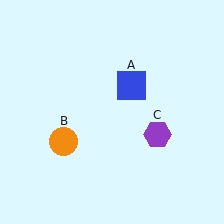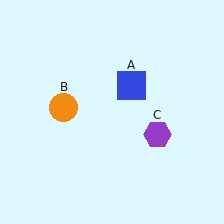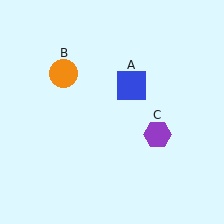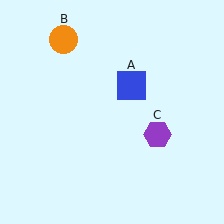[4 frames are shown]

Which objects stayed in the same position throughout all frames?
Blue square (object A) and purple hexagon (object C) remained stationary.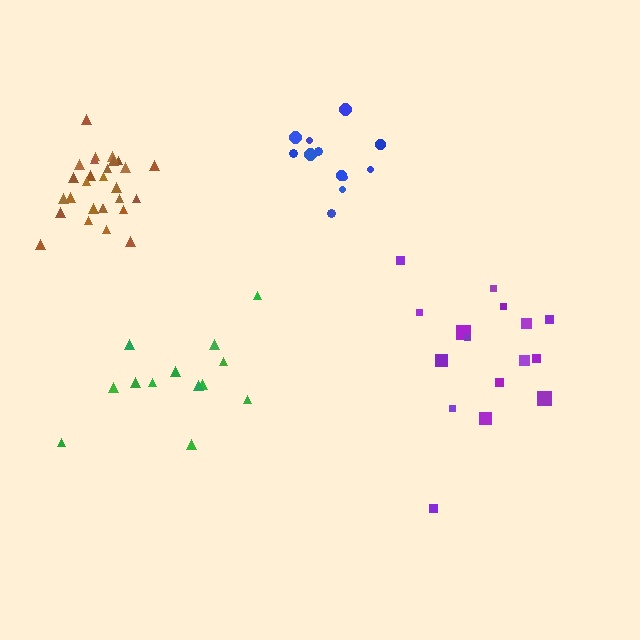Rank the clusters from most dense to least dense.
brown, blue, purple, green.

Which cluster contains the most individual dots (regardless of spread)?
Brown (30).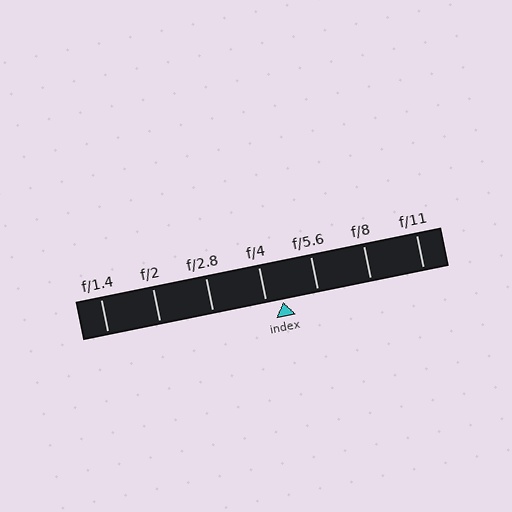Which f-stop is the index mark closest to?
The index mark is closest to f/4.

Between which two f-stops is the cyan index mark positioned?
The index mark is between f/4 and f/5.6.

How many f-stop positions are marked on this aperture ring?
There are 7 f-stop positions marked.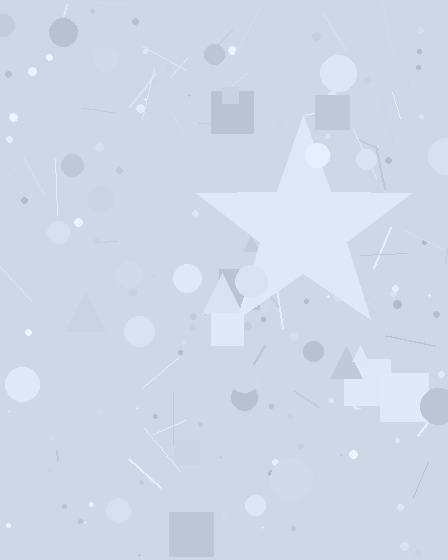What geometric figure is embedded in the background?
A star is embedded in the background.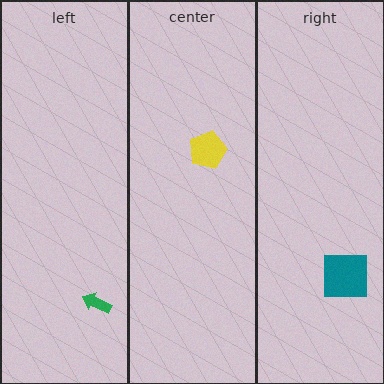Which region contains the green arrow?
The left region.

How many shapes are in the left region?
1.